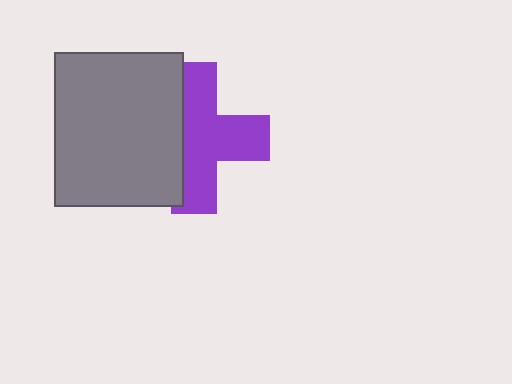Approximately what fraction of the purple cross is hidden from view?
Roughly 36% of the purple cross is hidden behind the gray rectangle.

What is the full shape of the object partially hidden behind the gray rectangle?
The partially hidden object is a purple cross.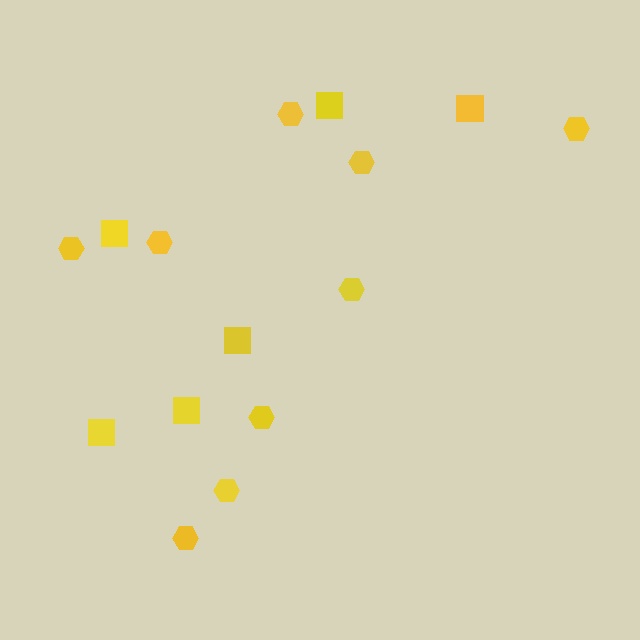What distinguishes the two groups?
There are 2 groups: one group of hexagons (9) and one group of squares (6).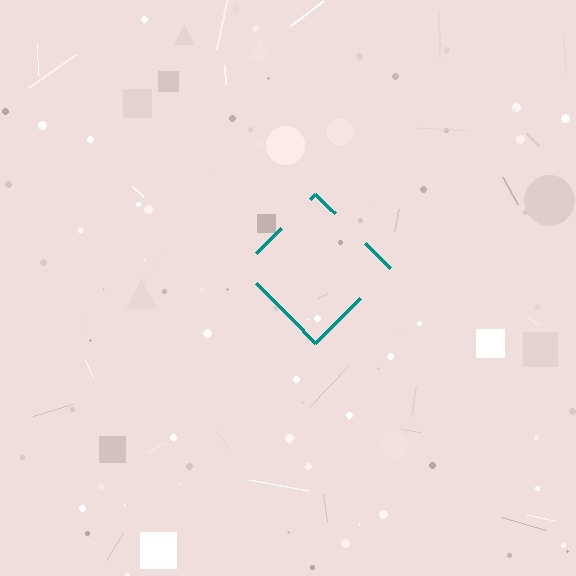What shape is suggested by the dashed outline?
The dashed outline suggests a diamond.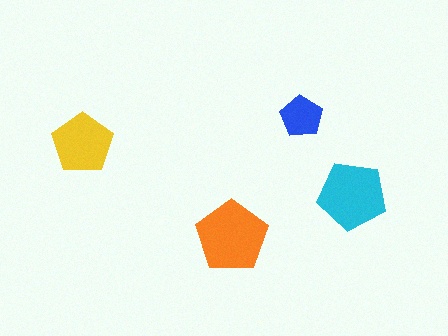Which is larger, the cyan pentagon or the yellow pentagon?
The cyan one.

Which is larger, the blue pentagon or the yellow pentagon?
The yellow one.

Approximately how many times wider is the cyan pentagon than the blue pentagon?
About 1.5 times wider.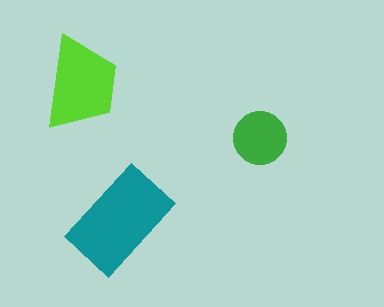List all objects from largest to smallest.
The teal rectangle, the lime trapezoid, the green circle.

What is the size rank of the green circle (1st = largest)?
3rd.